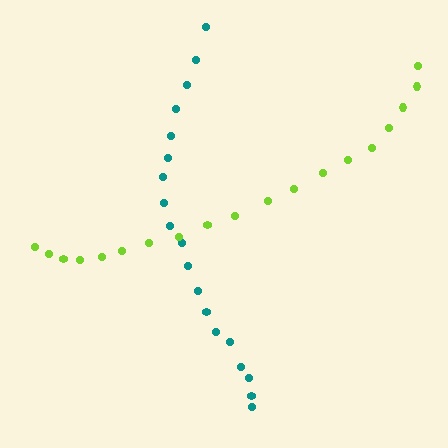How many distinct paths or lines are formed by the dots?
There are 2 distinct paths.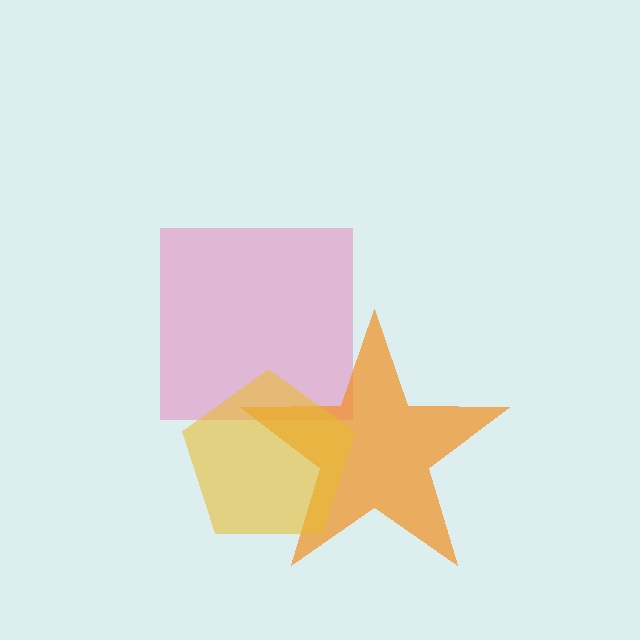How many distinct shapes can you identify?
There are 3 distinct shapes: a pink square, an orange star, a yellow pentagon.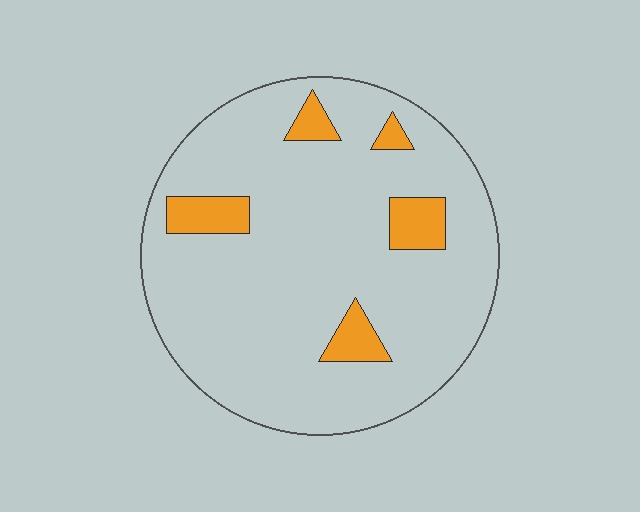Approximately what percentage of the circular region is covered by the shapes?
Approximately 10%.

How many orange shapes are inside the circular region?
5.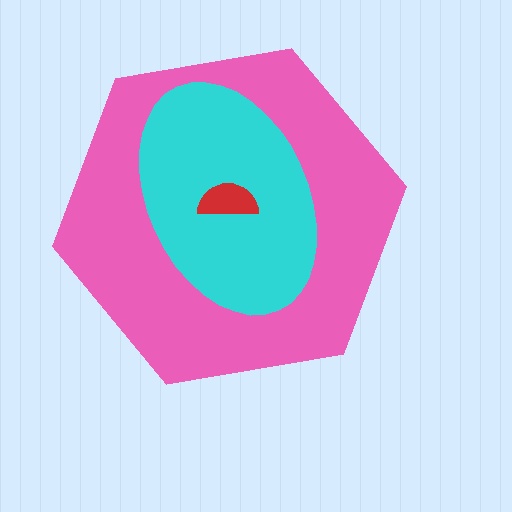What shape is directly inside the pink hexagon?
The cyan ellipse.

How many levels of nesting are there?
3.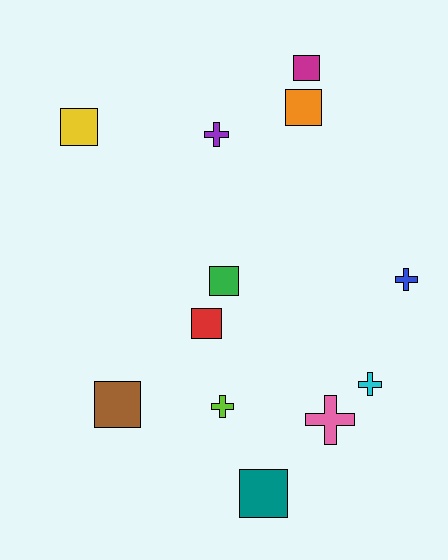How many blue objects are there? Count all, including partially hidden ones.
There is 1 blue object.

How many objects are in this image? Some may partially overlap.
There are 12 objects.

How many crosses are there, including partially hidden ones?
There are 5 crosses.